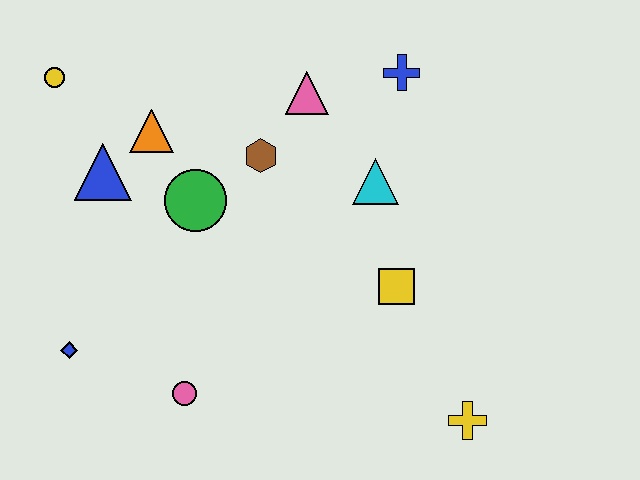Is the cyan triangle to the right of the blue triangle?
Yes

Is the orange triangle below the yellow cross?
No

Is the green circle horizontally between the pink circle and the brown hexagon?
Yes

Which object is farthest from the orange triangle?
The yellow cross is farthest from the orange triangle.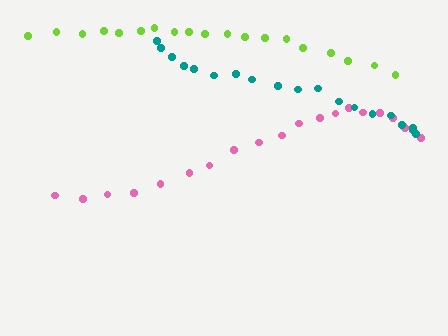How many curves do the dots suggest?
There are 3 distinct paths.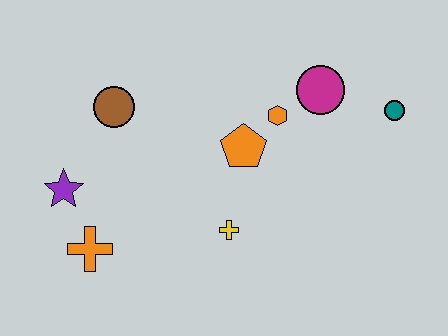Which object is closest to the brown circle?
The purple star is closest to the brown circle.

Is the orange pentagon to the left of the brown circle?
No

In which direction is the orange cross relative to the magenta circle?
The orange cross is to the left of the magenta circle.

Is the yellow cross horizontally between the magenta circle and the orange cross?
Yes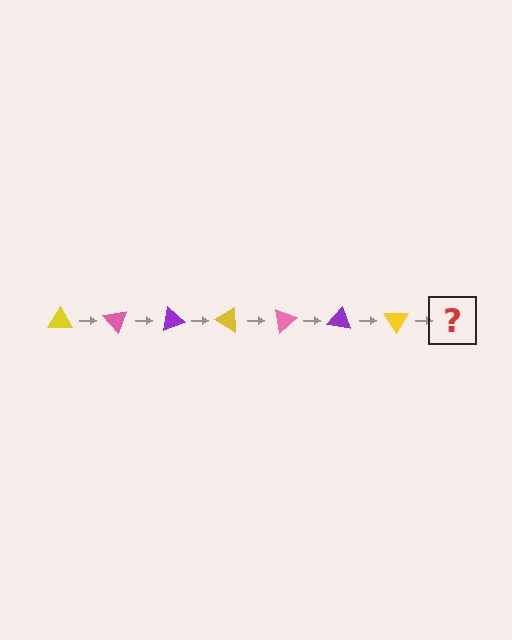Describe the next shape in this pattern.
It should be a pink triangle, rotated 350 degrees from the start.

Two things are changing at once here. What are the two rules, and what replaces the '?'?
The two rules are that it rotates 50 degrees each step and the color cycles through yellow, pink, and purple. The '?' should be a pink triangle, rotated 350 degrees from the start.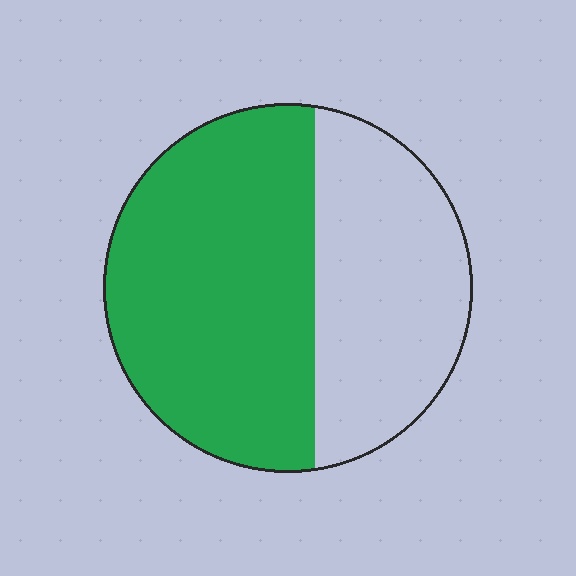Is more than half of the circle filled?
Yes.